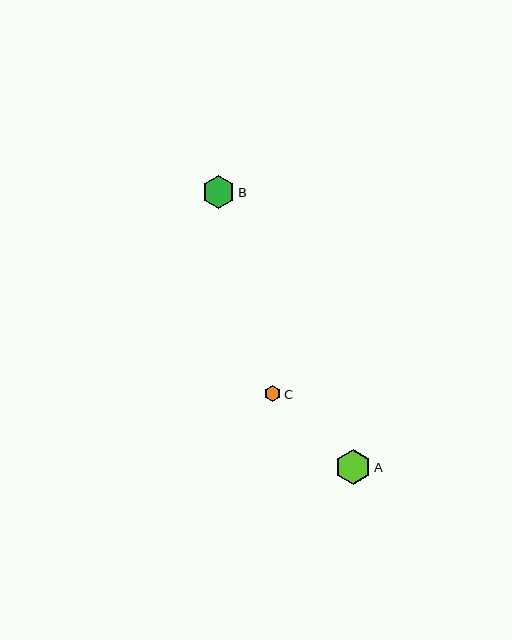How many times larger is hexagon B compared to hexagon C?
Hexagon B is approximately 2.1 times the size of hexagon C.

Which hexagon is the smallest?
Hexagon C is the smallest with a size of approximately 16 pixels.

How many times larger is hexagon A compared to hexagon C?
Hexagon A is approximately 2.2 times the size of hexagon C.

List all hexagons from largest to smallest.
From largest to smallest: A, B, C.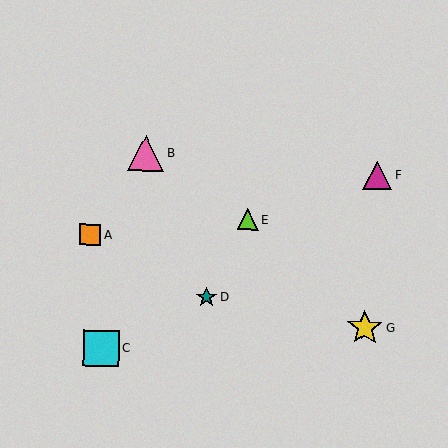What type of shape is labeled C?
Shape C is a cyan square.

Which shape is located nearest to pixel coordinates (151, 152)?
The pink triangle (labeled B) at (146, 153) is nearest to that location.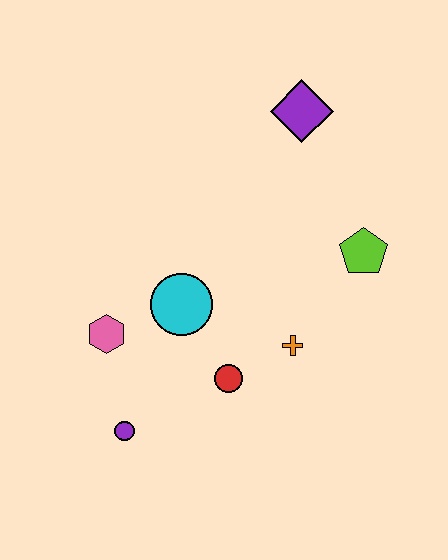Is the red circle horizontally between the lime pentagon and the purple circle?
Yes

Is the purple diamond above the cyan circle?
Yes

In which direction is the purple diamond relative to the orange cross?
The purple diamond is above the orange cross.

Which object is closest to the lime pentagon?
The orange cross is closest to the lime pentagon.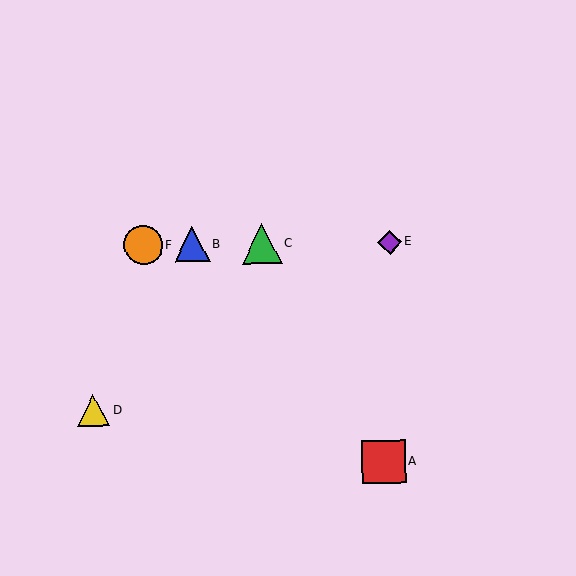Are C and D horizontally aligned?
No, C is at y≈244 and D is at y≈410.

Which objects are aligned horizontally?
Objects B, C, E, F are aligned horizontally.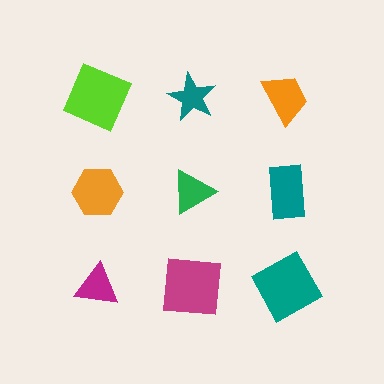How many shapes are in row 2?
3 shapes.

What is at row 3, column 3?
A teal square.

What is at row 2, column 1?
An orange hexagon.